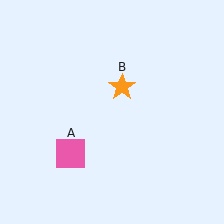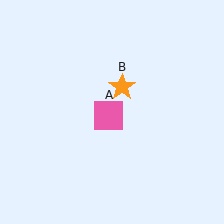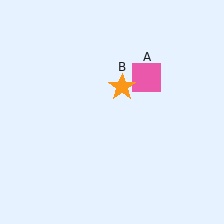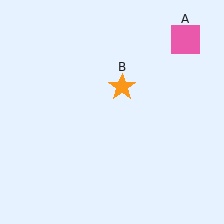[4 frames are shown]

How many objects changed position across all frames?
1 object changed position: pink square (object A).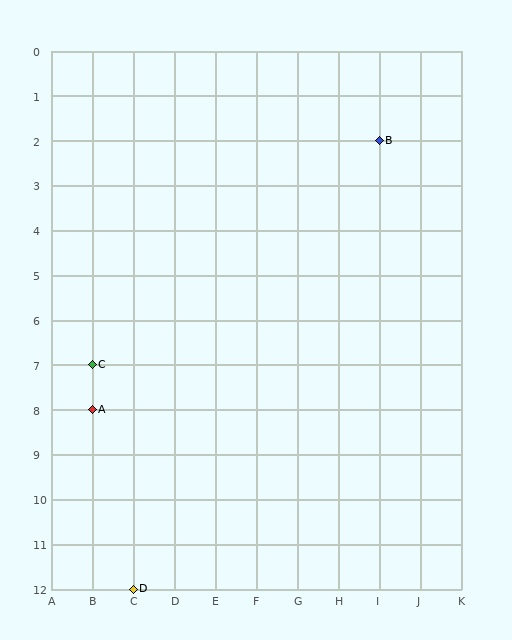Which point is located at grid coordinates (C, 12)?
Point D is at (C, 12).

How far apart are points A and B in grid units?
Points A and B are 7 columns and 6 rows apart (about 9.2 grid units diagonally).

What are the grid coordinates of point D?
Point D is at grid coordinates (C, 12).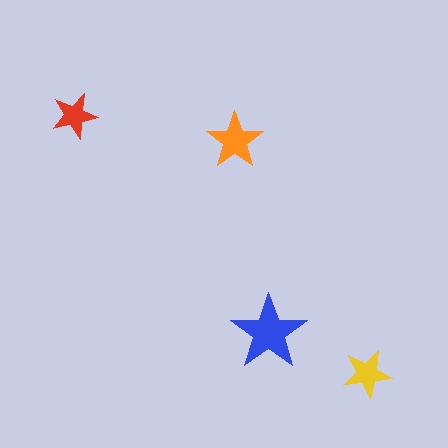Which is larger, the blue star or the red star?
The blue one.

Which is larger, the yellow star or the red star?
The yellow one.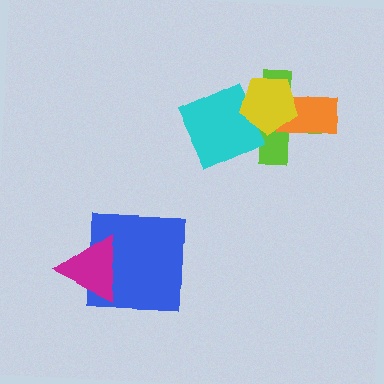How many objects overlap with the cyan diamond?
2 objects overlap with the cyan diamond.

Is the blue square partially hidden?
Yes, it is partially covered by another shape.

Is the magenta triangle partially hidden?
No, no other shape covers it.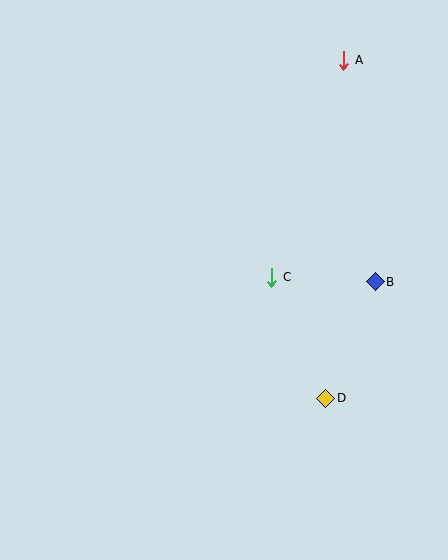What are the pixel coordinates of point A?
Point A is at (344, 60).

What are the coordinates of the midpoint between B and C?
The midpoint between B and C is at (324, 279).